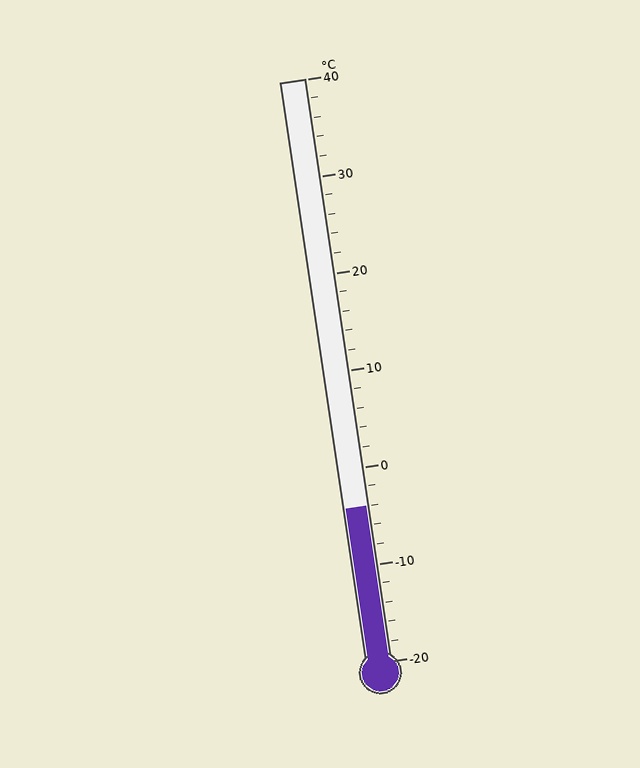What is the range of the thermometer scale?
The thermometer scale ranges from -20°C to 40°C.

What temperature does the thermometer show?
The thermometer shows approximately -4°C.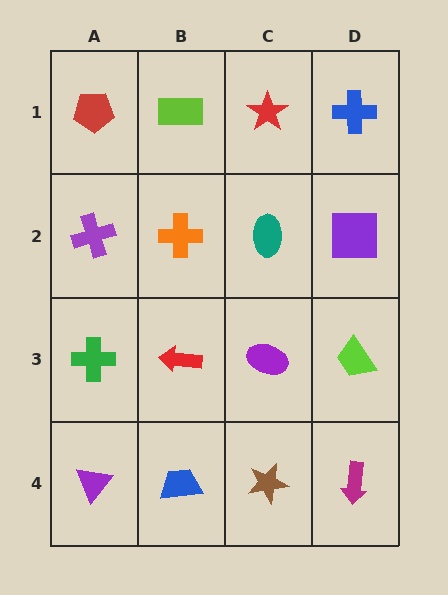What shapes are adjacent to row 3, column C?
A teal ellipse (row 2, column C), a brown star (row 4, column C), a red arrow (row 3, column B), a lime trapezoid (row 3, column D).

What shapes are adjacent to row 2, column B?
A lime rectangle (row 1, column B), a red arrow (row 3, column B), a purple cross (row 2, column A), a teal ellipse (row 2, column C).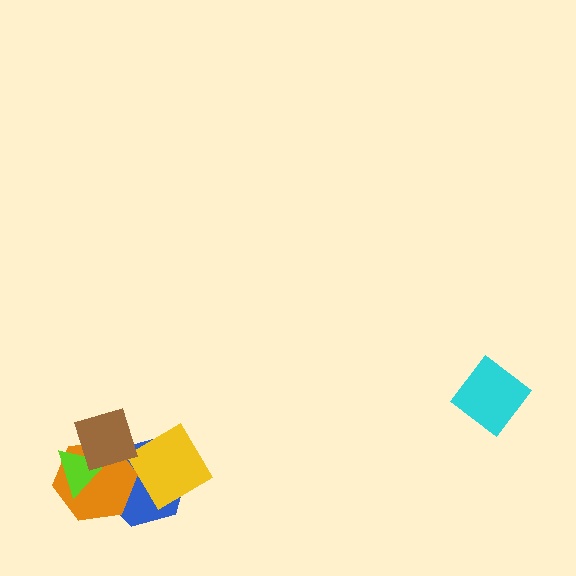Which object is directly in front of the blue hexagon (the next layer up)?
The yellow diamond is directly in front of the blue hexagon.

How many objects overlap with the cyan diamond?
0 objects overlap with the cyan diamond.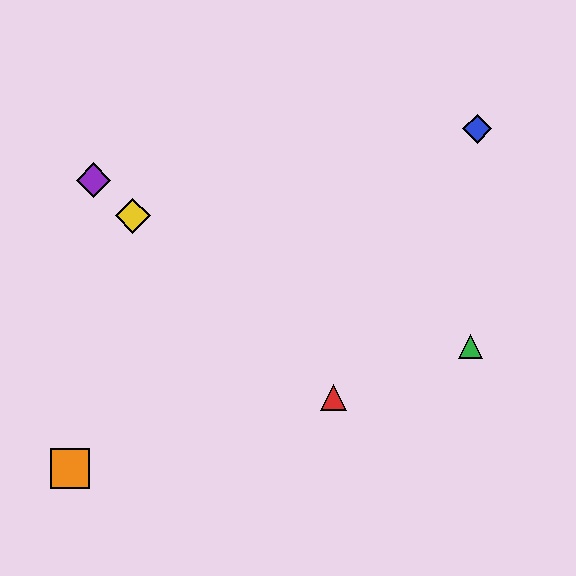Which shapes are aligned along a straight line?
The red triangle, the yellow diamond, the purple diamond are aligned along a straight line.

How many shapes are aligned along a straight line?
3 shapes (the red triangle, the yellow diamond, the purple diamond) are aligned along a straight line.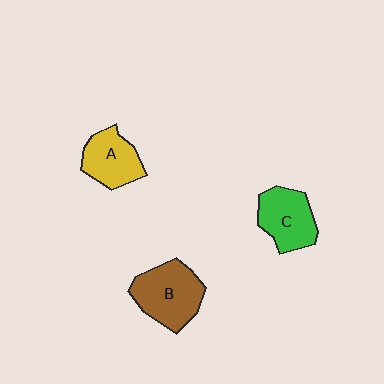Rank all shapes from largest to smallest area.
From largest to smallest: B (brown), C (green), A (yellow).